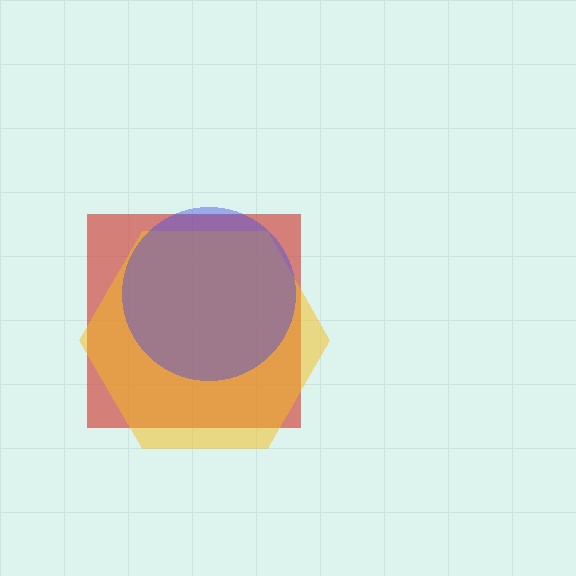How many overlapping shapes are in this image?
There are 3 overlapping shapes in the image.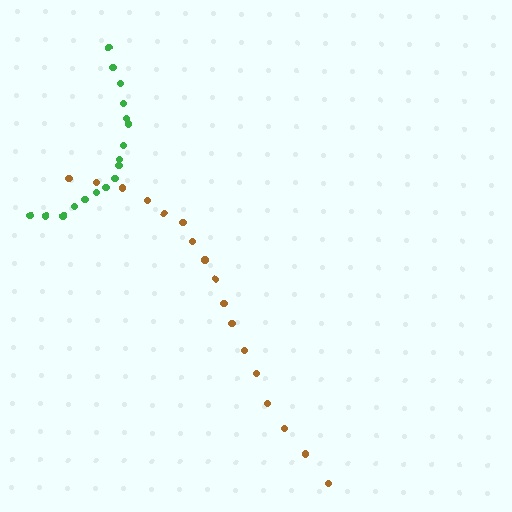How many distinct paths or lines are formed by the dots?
There are 2 distinct paths.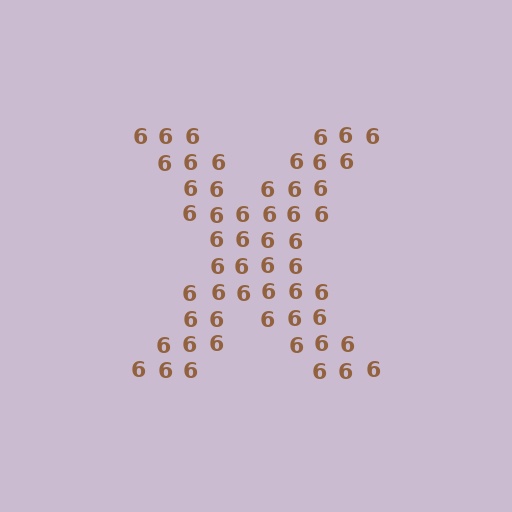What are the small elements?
The small elements are digit 6's.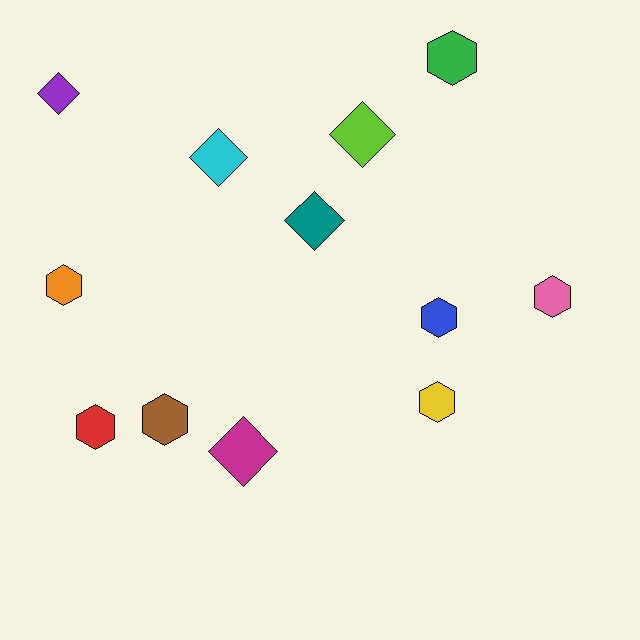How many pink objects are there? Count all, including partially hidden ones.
There is 1 pink object.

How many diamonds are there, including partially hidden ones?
There are 5 diamonds.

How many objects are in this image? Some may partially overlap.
There are 12 objects.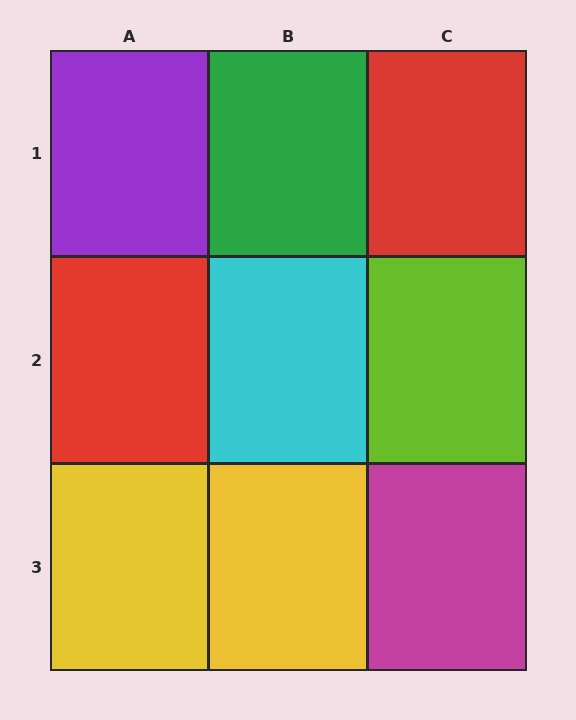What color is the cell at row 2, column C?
Lime.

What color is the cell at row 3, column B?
Yellow.